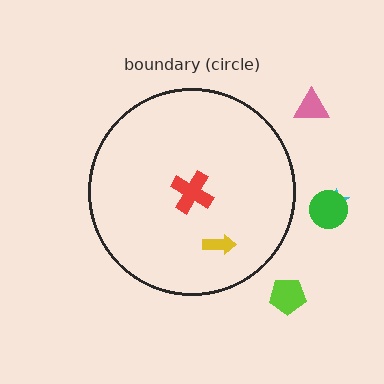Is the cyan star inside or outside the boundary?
Outside.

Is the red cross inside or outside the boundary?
Inside.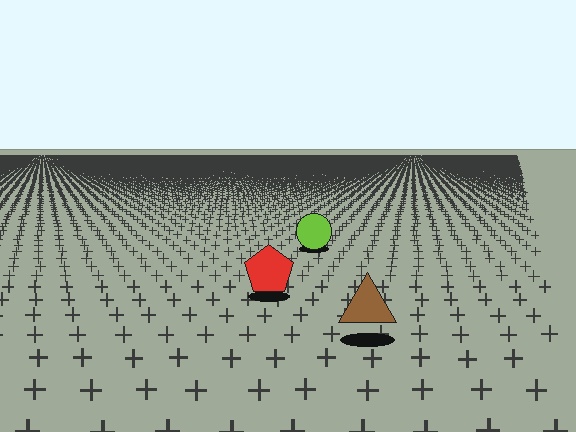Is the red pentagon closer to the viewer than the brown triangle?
No. The brown triangle is closer — you can tell from the texture gradient: the ground texture is coarser near it.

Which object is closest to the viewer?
The brown triangle is closest. The texture marks near it are larger and more spread out.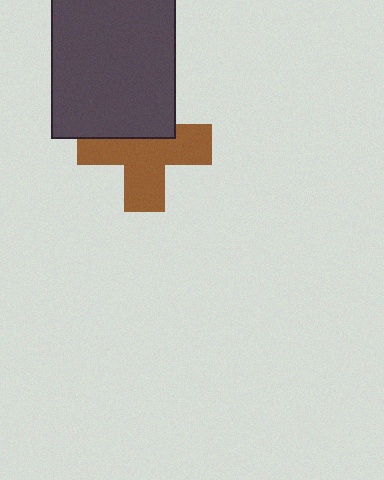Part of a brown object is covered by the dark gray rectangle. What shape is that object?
It is a cross.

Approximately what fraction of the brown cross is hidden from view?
Roughly 37% of the brown cross is hidden behind the dark gray rectangle.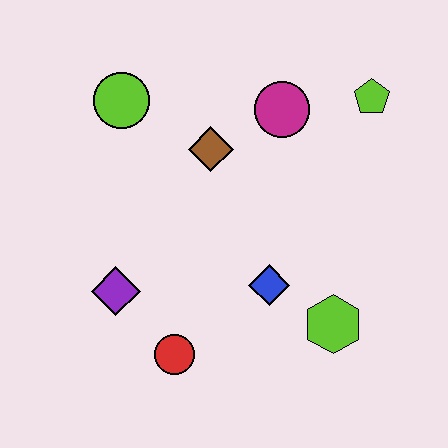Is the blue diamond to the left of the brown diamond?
No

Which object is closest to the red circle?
The purple diamond is closest to the red circle.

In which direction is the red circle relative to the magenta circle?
The red circle is below the magenta circle.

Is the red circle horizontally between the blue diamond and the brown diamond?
No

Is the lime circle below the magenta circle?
No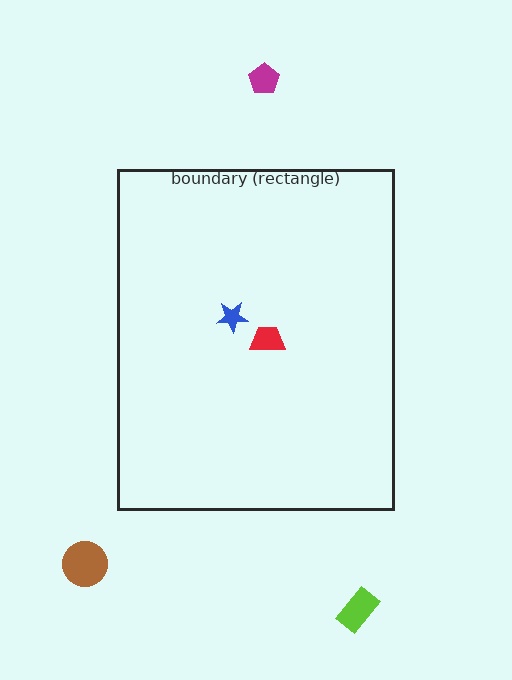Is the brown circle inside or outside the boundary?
Outside.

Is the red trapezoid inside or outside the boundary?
Inside.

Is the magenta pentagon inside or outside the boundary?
Outside.